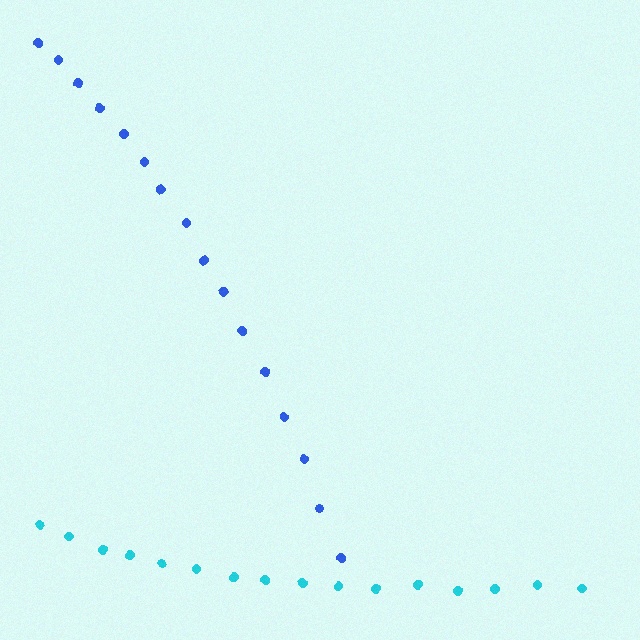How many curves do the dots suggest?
There are 2 distinct paths.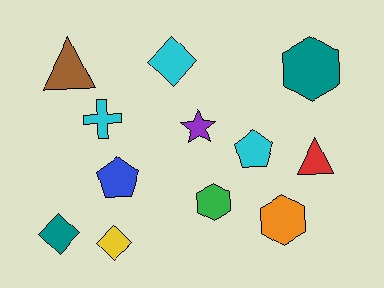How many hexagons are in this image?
There are 3 hexagons.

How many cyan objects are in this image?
There are 3 cyan objects.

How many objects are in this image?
There are 12 objects.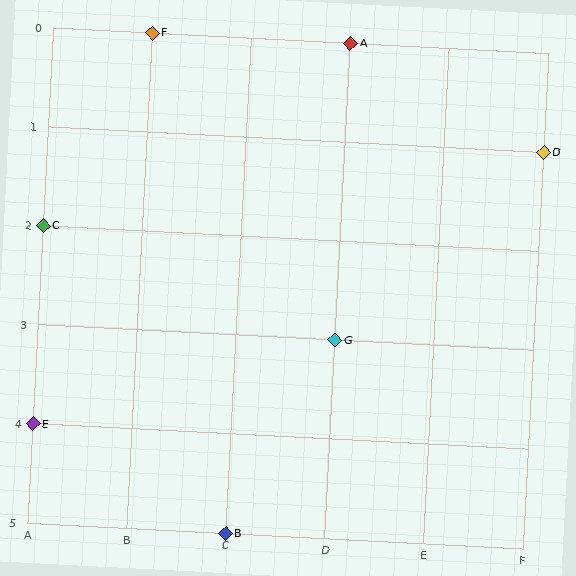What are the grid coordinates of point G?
Point G is at grid coordinates (D, 3).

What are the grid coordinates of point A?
Point A is at grid coordinates (D, 0).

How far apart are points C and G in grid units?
Points C and G are 3 columns and 1 row apart (about 3.2 grid units diagonally).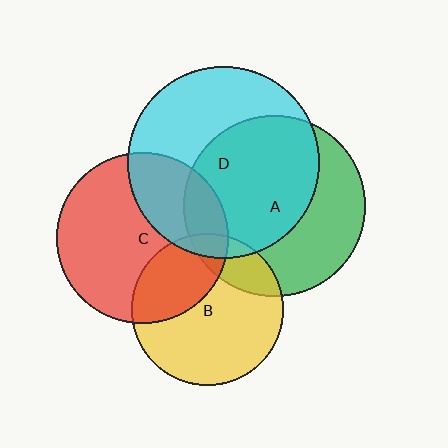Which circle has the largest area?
Circle D (cyan).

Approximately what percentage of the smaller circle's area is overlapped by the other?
Approximately 20%.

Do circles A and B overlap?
Yes.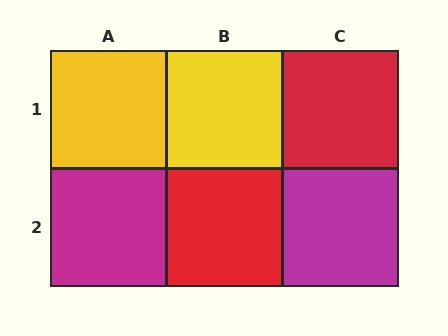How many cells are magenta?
2 cells are magenta.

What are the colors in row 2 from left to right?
Magenta, red, magenta.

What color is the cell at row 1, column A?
Yellow.